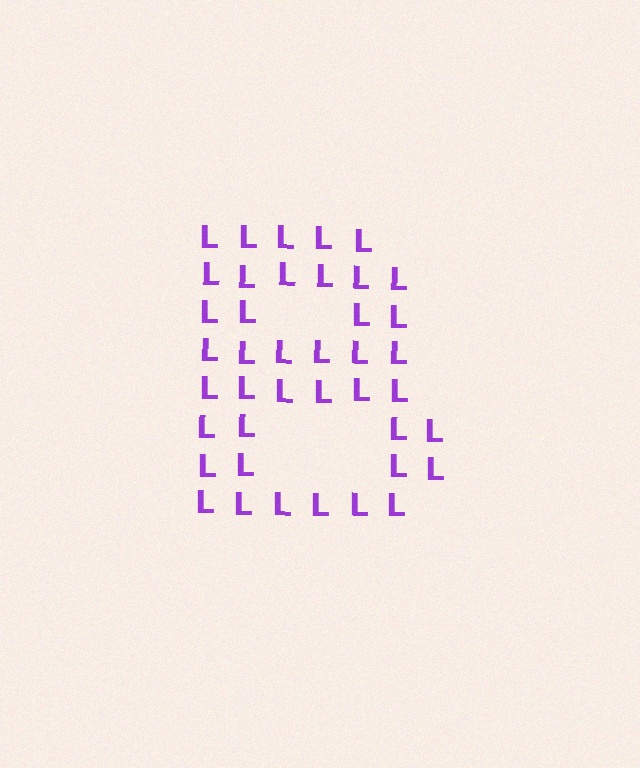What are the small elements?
The small elements are letter L's.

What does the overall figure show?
The overall figure shows the letter B.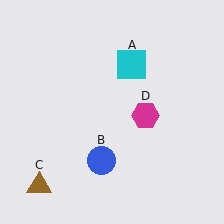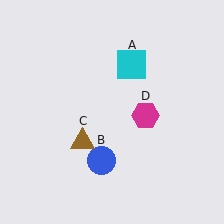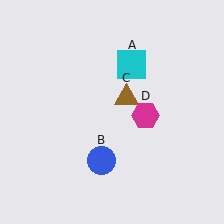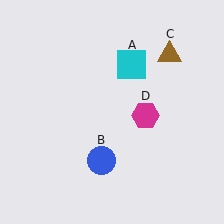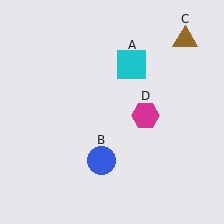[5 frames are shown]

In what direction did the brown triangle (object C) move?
The brown triangle (object C) moved up and to the right.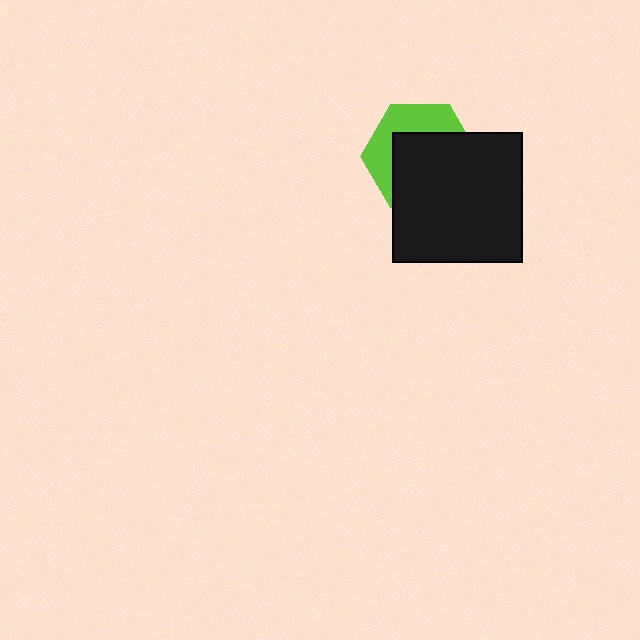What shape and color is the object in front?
The object in front is a black square.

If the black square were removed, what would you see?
You would see the complete lime hexagon.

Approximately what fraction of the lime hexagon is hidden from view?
Roughly 62% of the lime hexagon is hidden behind the black square.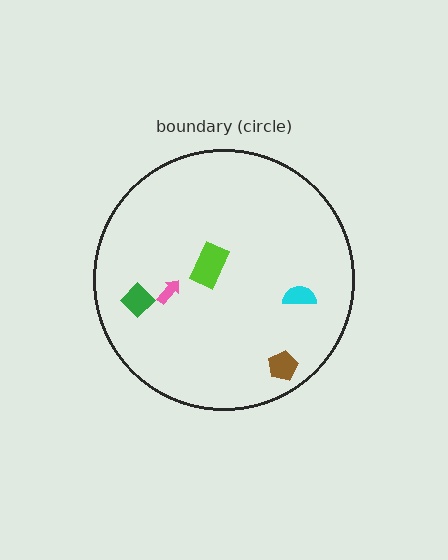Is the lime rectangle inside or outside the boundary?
Inside.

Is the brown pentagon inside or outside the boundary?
Inside.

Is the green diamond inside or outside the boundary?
Inside.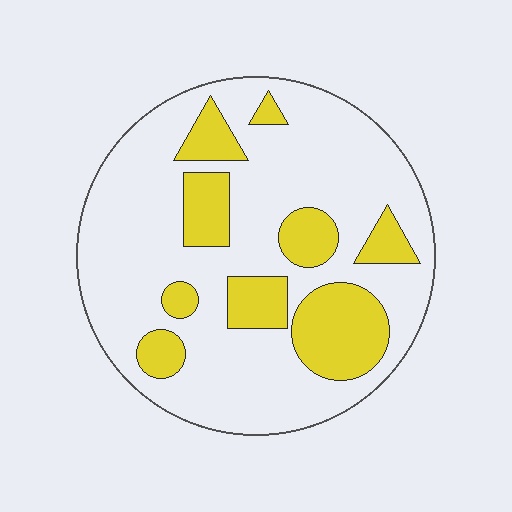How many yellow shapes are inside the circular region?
9.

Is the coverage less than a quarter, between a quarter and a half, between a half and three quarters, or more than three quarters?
Between a quarter and a half.